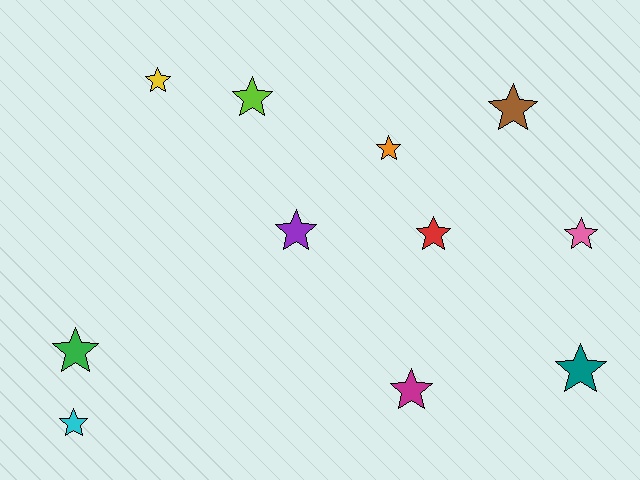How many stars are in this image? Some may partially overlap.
There are 11 stars.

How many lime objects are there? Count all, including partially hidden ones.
There is 1 lime object.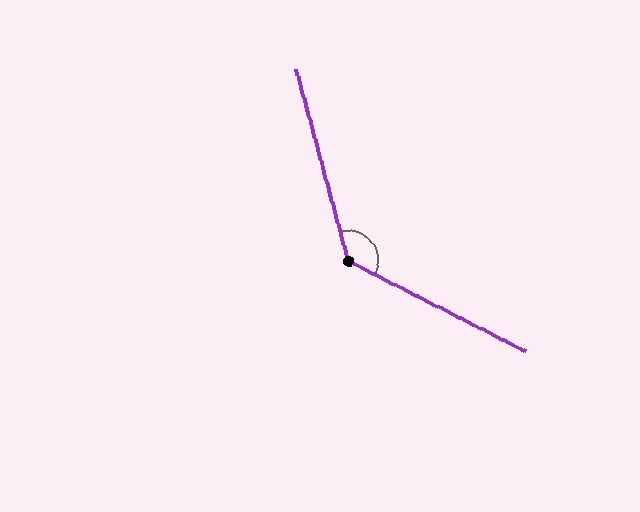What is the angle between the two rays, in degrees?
Approximately 132 degrees.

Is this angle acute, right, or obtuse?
It is obtuse.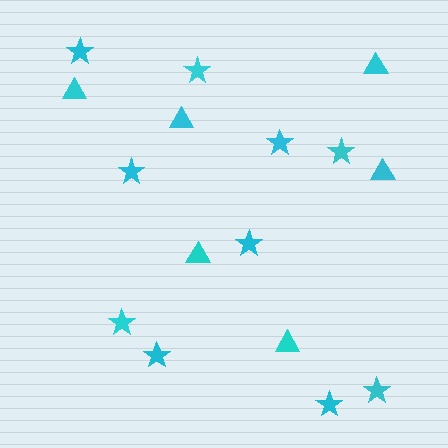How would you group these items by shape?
There are 2 groups: one group of triangles (6) and one group of stars (10).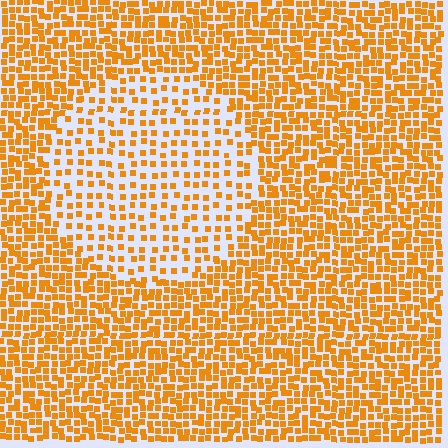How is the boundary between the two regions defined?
The boundary is defined by a change in element density (approximately 2.1x ratio). All elements are the same color, size, and shape.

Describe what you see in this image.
The image contains small orange elements arranged at two different densities. A circle-shaped region is visible where the elements are less densely packed than the surrounding area.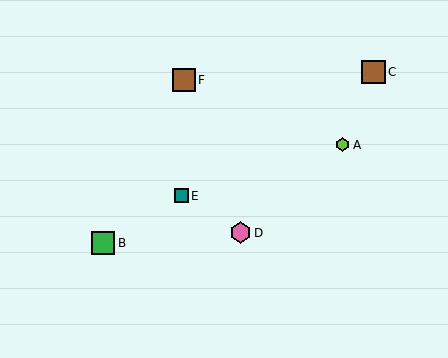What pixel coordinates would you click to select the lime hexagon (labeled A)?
Click at (343, 145) to select the lime hexagon A.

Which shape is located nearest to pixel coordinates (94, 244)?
The green square (labeled B) at (103, 243) is nearest to that location.